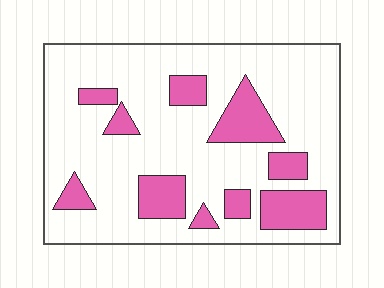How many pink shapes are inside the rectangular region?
10.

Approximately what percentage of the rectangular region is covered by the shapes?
Approximately 20%.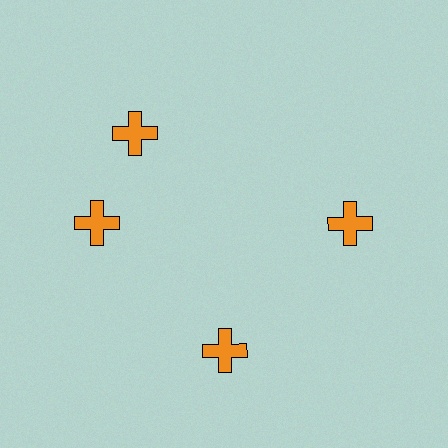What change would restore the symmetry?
The symmetry would be restored by rotating it back into even spacing with its neighbors so that all 4 crosses sit at equal angles and equal distance from the center.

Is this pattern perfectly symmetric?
No. The 4 orange crosses are arranged in a ring, but one element near the 12 o'clock position is rotated out of alignment along the ring, breaking the 4-fold rotational symmetry.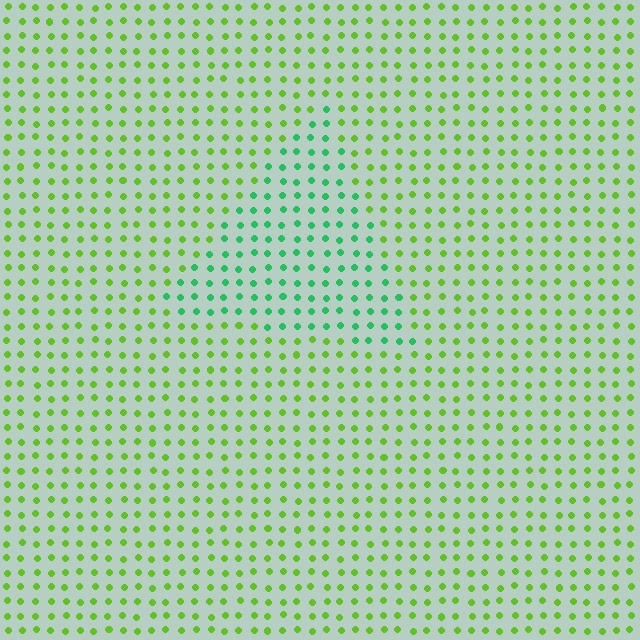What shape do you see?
I see a triangle.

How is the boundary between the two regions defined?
The boundary is defined purely by a slight shift in hue (about 45 degrees). Spacing, size, and orientation are identical on both sides.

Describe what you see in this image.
The image is filled with small lime elements in a uniform arrangement. A triangle-shaped region is visible where the elements are tinted to a slightly different hue, forming a subtle color boundary.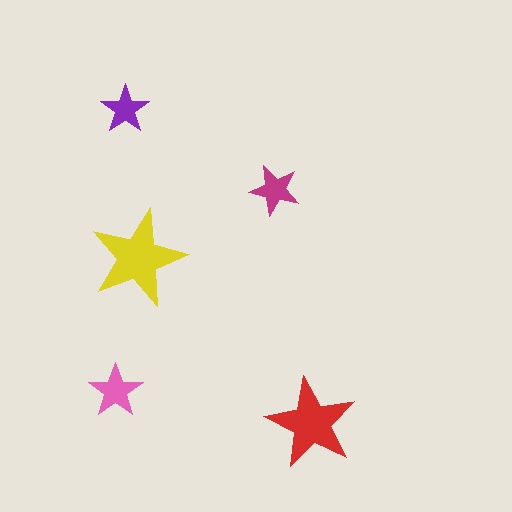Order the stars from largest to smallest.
the yellow one, the red one, the pink one, the magenta one, the purple one.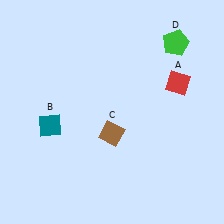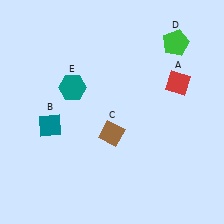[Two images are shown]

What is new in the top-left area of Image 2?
A teal hexagon (E) was added in the top-left area of Image 2.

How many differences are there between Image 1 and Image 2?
There is 1 difference between the two images.